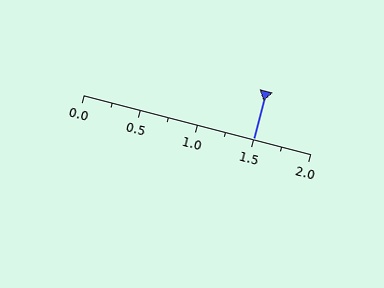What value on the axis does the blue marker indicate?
The marker indicates approximately 1.5.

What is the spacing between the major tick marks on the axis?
The major ticks are spaced 0.5 apart.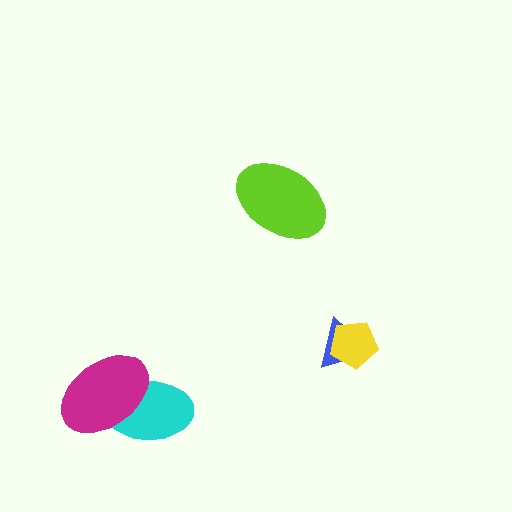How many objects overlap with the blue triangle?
1 object overlaps with the blue triangle.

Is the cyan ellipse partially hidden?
Yes, it is partially covered by another shape.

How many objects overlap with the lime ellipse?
0 objects overlap with the lime ellipse.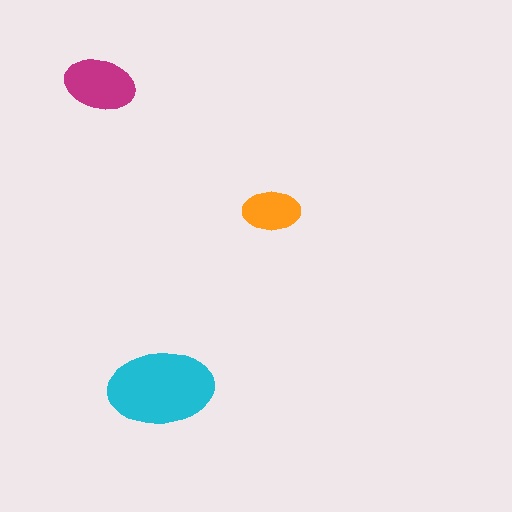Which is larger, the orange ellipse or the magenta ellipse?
The magenta one.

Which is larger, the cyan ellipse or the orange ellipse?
The cyan one.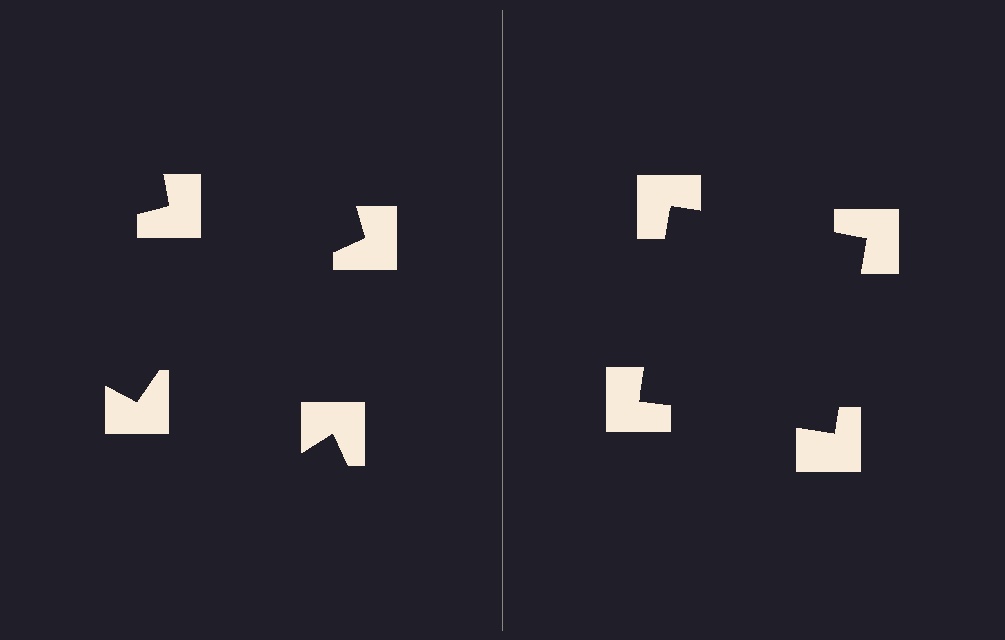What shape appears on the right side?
An illusory square.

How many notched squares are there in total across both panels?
8 — 4 on each side.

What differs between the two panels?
The notched squares are positioned identically on both sides; only the wedge orientations differ. On the right they align to a square; on the left they are misaligned.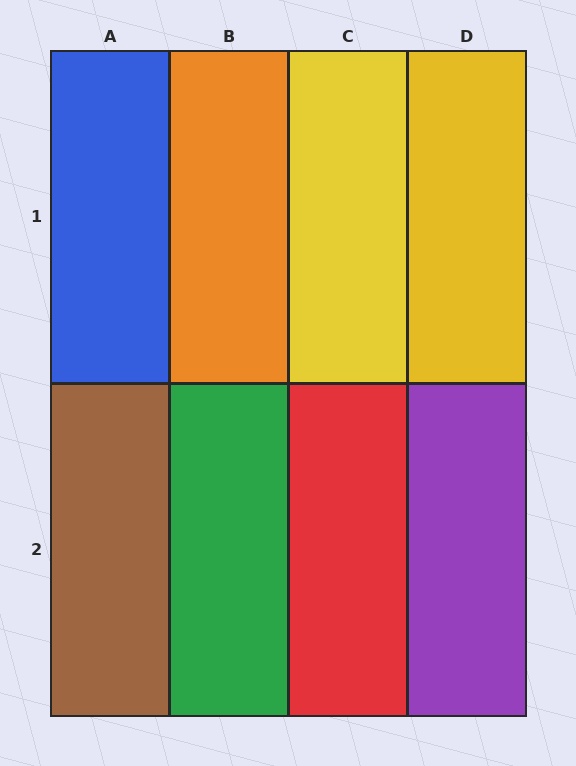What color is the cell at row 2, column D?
Purple.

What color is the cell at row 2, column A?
Brown.